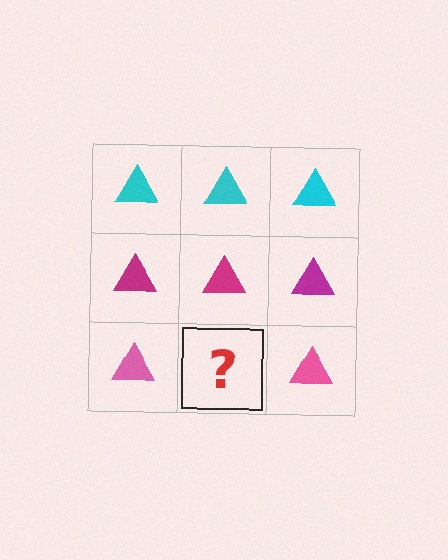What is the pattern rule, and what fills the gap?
The rule is that each row has a consistent color. The gap should be filled with a pink triangle.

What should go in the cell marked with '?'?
The missing cell should contain a pink triangle.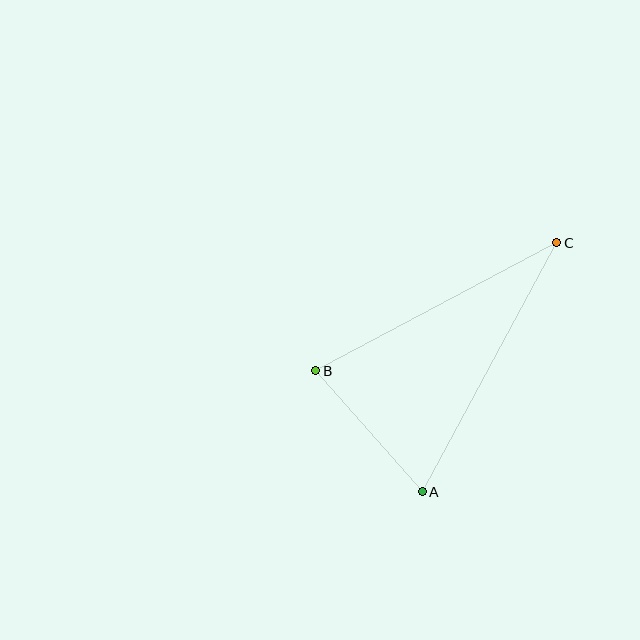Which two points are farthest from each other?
Points A and C are farthest from each other.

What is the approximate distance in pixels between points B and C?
The distance between B and C is approximately 273 pixels.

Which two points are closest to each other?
Points A and B are closest to each other.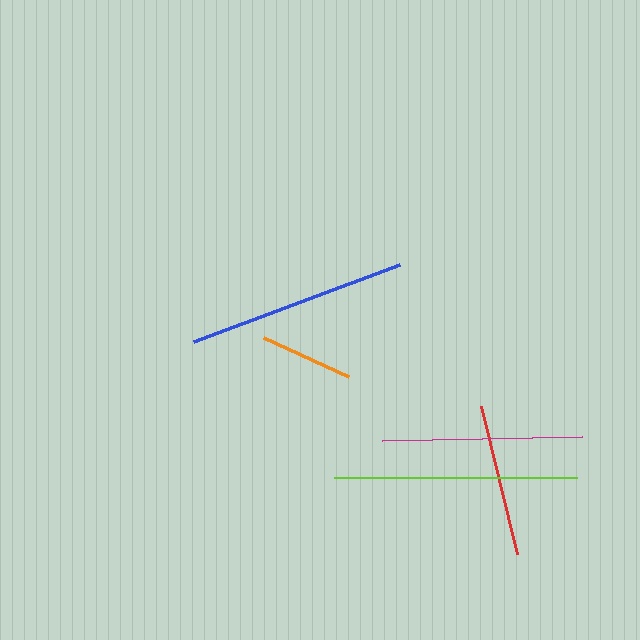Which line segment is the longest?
The lime line is the longest at approximately 243 pixels.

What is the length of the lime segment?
The lime segment is approximately 243 pixels long.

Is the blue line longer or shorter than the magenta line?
The blue line is longer than the magenta line.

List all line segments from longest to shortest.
From longest to shortest: lime, blue, magenta, red, orange.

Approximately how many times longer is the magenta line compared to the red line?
The magenta line is approximately 1.3 times the length of the red line.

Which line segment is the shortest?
The orange line is the shortest at approximately 93 pixels.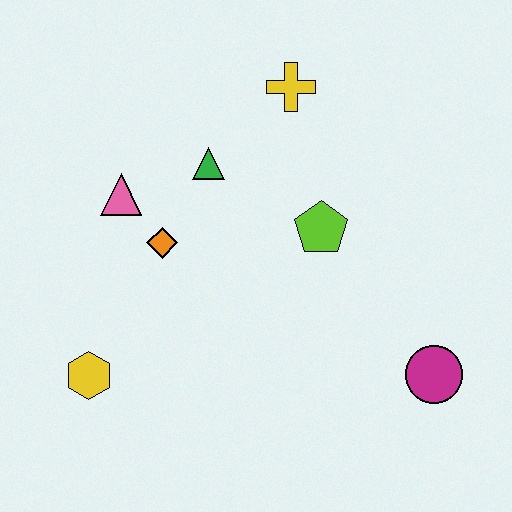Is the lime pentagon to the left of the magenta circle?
Yes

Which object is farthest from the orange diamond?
The magenta circle is farthest from the orange diamond.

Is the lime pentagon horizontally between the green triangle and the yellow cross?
No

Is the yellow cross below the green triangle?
No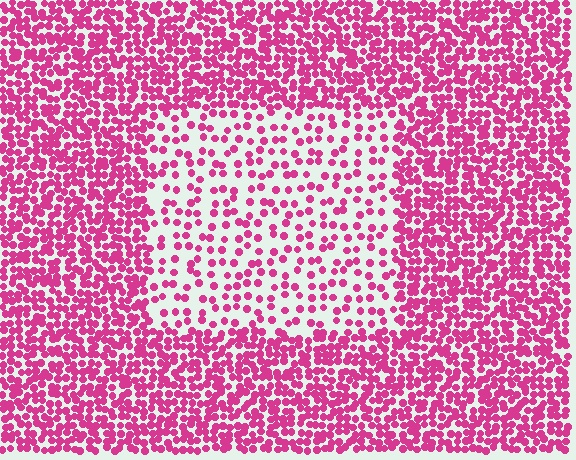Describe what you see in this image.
The image contains small magenta elements arranged at two different densities. A rectangle-shaped region is visible where the elements are less densely packed than the surrounding area.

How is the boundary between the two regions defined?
The boundary is defined by a change in element density (approximately 2.4x ratio). All elements are the same color, size, and shape.